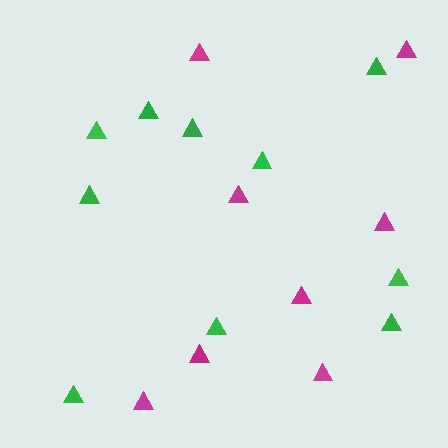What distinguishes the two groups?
There are 2 groups: one group of magenta triangles (8) and one group of green triangles (10).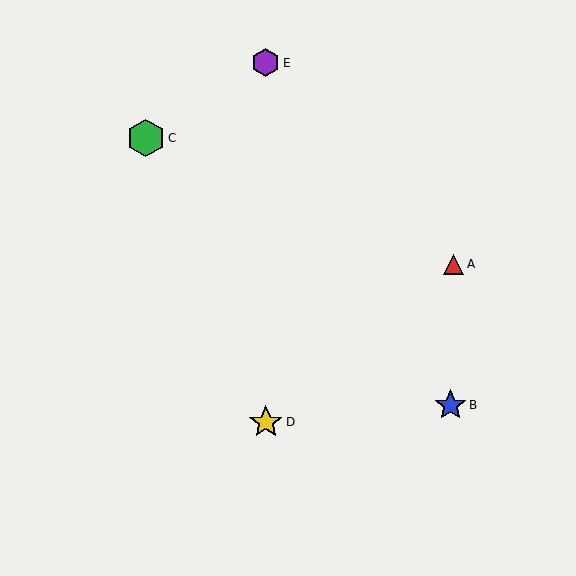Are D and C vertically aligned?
No, D is at x≈266 and C is at x≈146.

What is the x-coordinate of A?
Object A is at x≈454.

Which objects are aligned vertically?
Objects D, E are aligned vertically.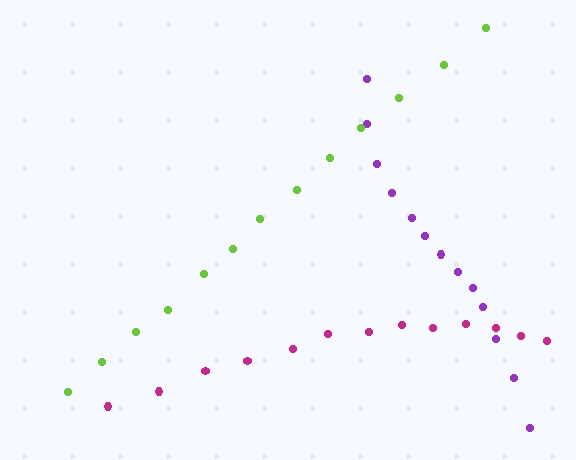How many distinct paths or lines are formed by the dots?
There are 3 distinct paths.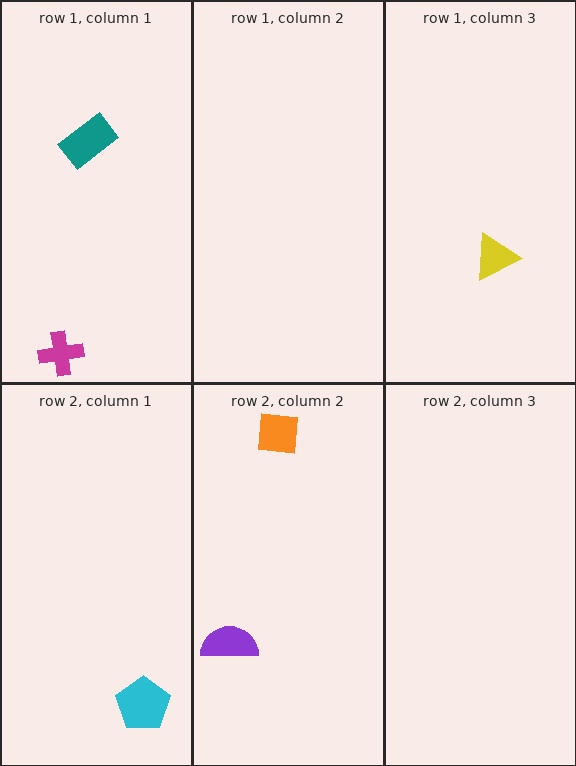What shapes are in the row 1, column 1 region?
The magenta cross, the teal rectangle.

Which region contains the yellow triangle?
The row 1, column 3 region.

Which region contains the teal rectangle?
The row 1, column 1 region.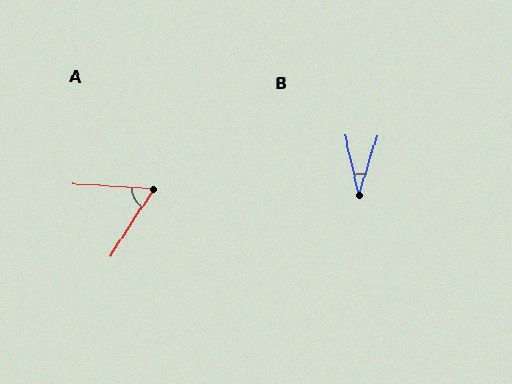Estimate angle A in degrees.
Approximately 61 degrees.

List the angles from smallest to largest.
B (29°), A (61°).